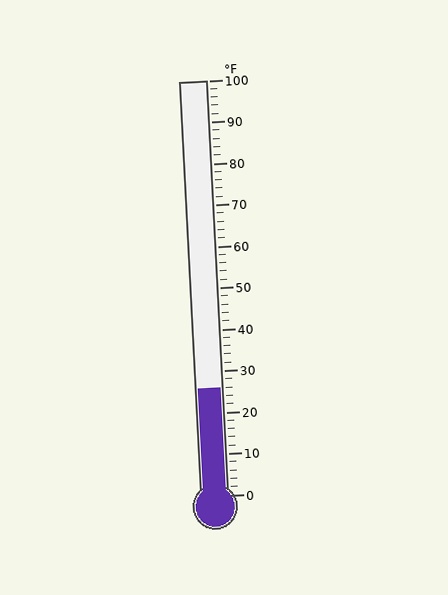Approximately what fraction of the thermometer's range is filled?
The thermometer is filled to approximately 25% of its range.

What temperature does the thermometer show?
The thermometer shows approximately 26°F.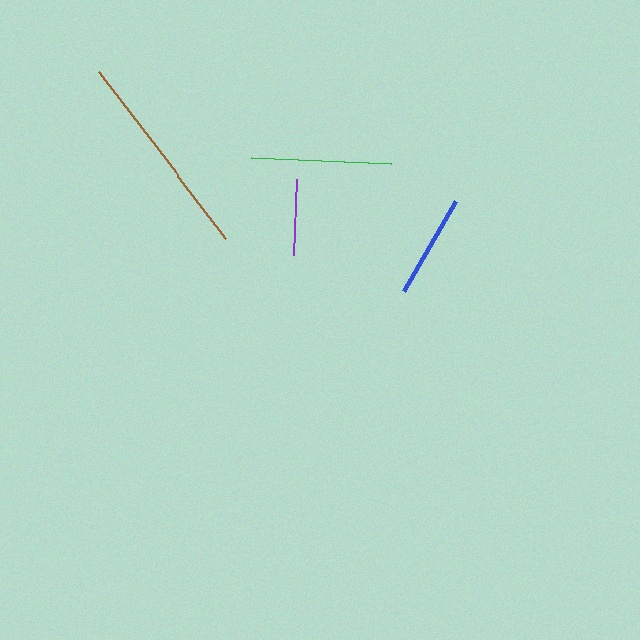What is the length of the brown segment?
The brown segment is approximately 210 pixels long.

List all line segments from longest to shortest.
From longest to shortest: brown, green, blue, purple.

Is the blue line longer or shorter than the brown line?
The brown line is longer than the blue line.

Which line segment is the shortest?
The purple line is the shortest at approximately 76 pixels.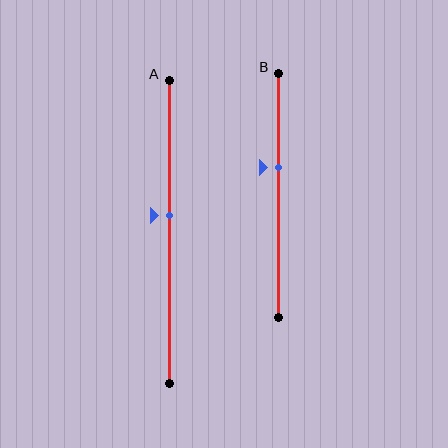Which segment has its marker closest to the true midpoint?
Segment A has its marker closest to the true midpoint.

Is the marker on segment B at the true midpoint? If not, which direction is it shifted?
No, the marker on segment B is shifted upward by about 12% of the segment length.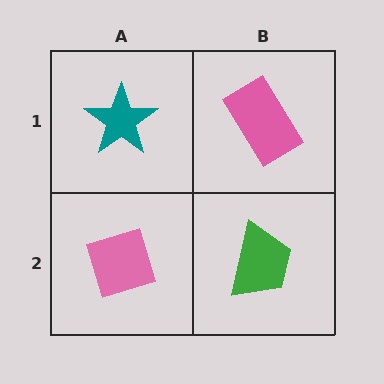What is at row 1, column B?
A pink rectangle.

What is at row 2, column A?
A pink diamond.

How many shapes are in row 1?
2 shapes.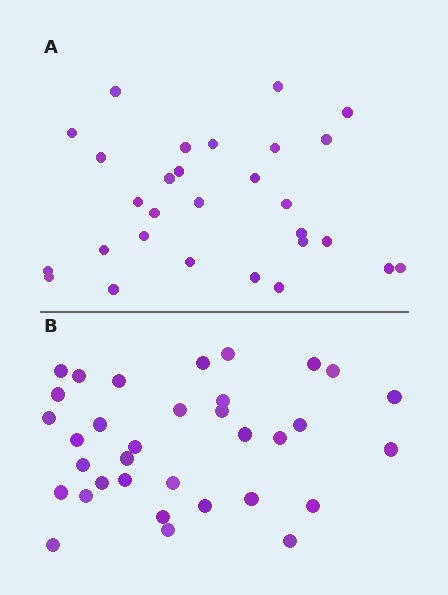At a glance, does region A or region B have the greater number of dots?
Region B (the bottom region) has more dots.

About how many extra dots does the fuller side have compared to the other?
Region B has about 5 more dots than region A.